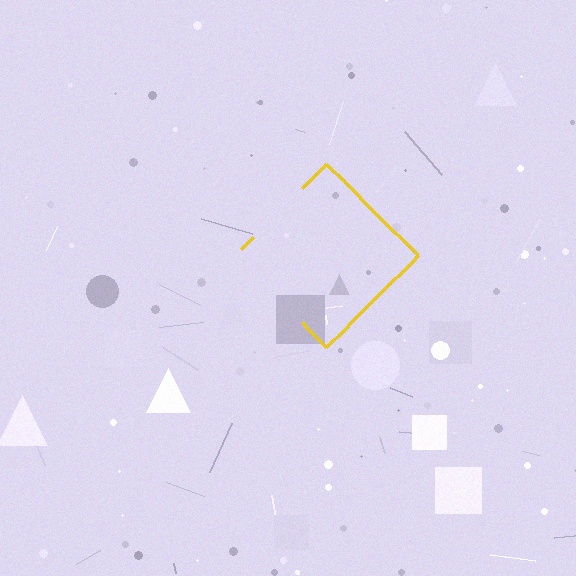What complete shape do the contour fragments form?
The contour fragments form a diamond.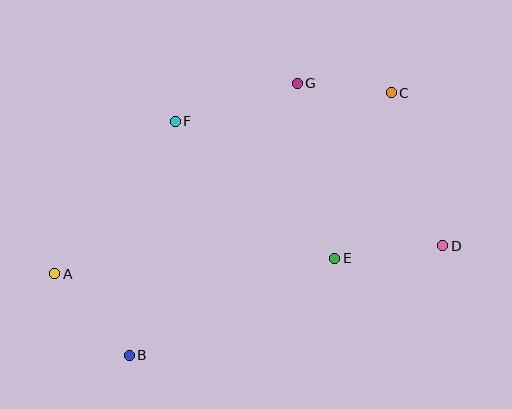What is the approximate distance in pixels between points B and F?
The distance between B and F is approximately 239 pixels.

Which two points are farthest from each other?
Points A and D are farthest from each other.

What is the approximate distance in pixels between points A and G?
The distance between A and G is approximately 308 pixels.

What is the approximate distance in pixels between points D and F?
The distance between D and F is approximately 295 pixels.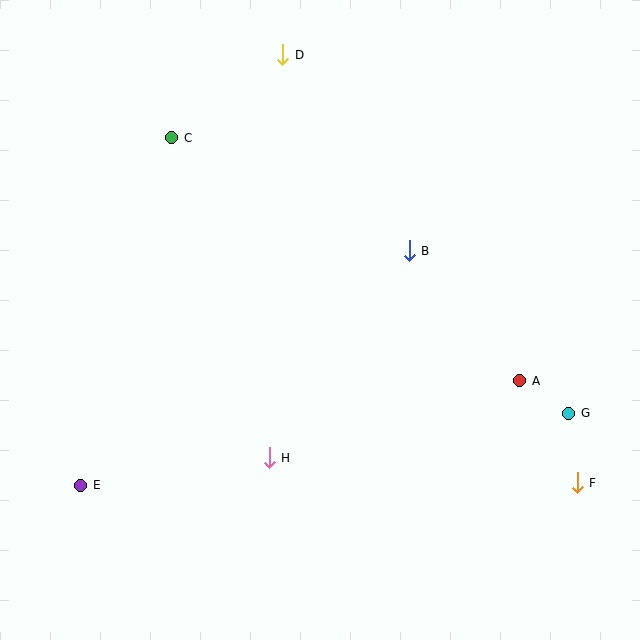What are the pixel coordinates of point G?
Point G is at (569, 413).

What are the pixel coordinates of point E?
Point E is at (81, 485).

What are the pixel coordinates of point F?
Point F is at (577, 483).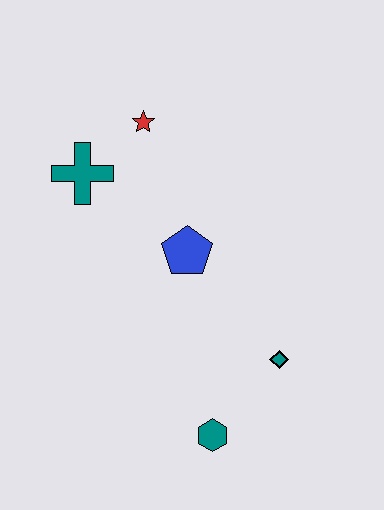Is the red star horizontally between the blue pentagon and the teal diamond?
No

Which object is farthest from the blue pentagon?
The teal hexagon is farthest from the blue pentagon.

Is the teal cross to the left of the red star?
Yes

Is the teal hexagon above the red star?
No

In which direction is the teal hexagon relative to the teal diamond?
The teal hexagon is below the teal diamond.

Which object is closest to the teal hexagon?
The teal diamond is closest to the teal hexagon.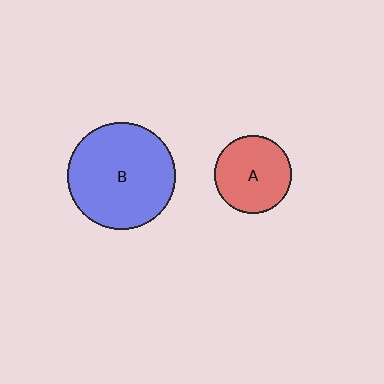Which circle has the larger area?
Circle B (blue).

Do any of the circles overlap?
No, none of the circles overlap.